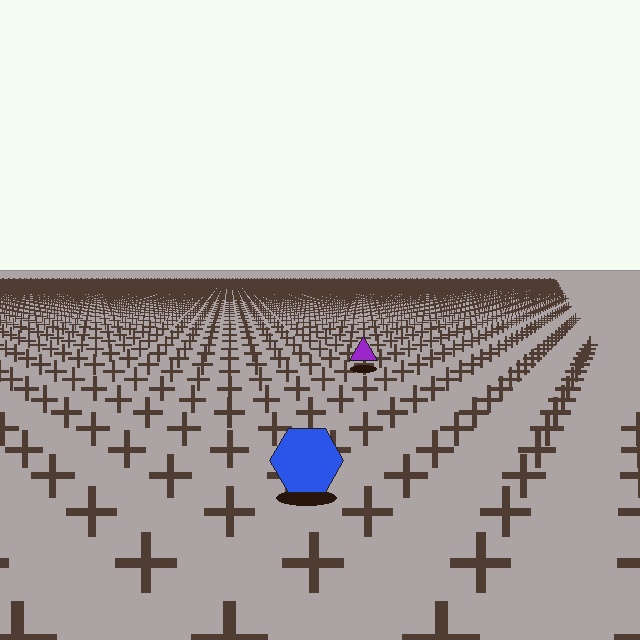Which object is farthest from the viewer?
The purple triangle is farthest from the viewer. It appears smaller and the ground texture around it is denser.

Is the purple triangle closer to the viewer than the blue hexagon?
No. The blue hexagon is closer — you can tell from the texture gradient: the ground texture is coarser near it.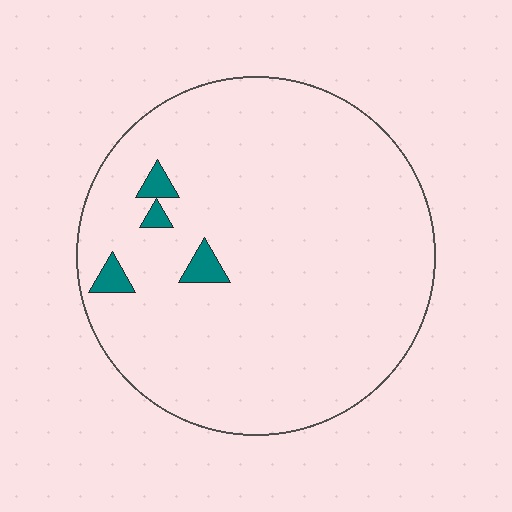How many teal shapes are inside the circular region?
4.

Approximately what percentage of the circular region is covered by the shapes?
Approximately 5%.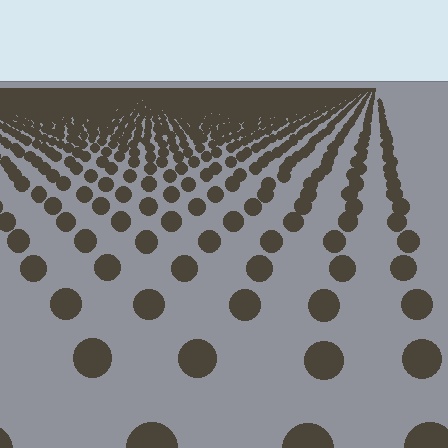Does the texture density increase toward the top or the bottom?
Density increases toward the top.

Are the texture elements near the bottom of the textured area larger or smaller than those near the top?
Larger. Near the bottom, elements are closer to the viewer and appear at a bigger on-screen size.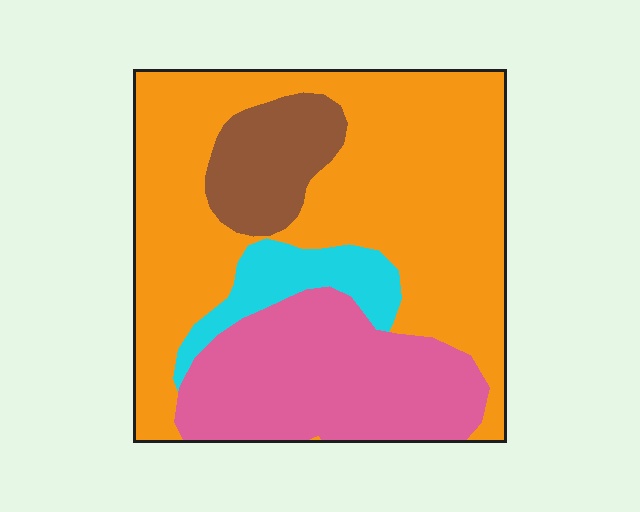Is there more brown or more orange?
Orange.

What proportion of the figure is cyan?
Cyan takes up less than a quarter of the figure.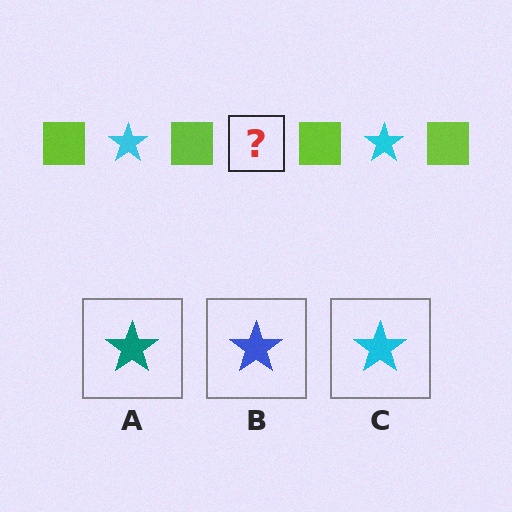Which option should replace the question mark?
Option C.